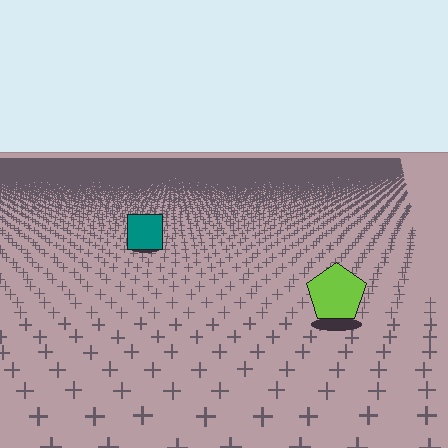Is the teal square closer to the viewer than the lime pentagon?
No. The lime pentagon is closer — you can tell from the texture gradient: the ground texture is coarser near it.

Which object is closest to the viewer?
The lime pentagon is closest. The texture marks near it are larger and more spread out.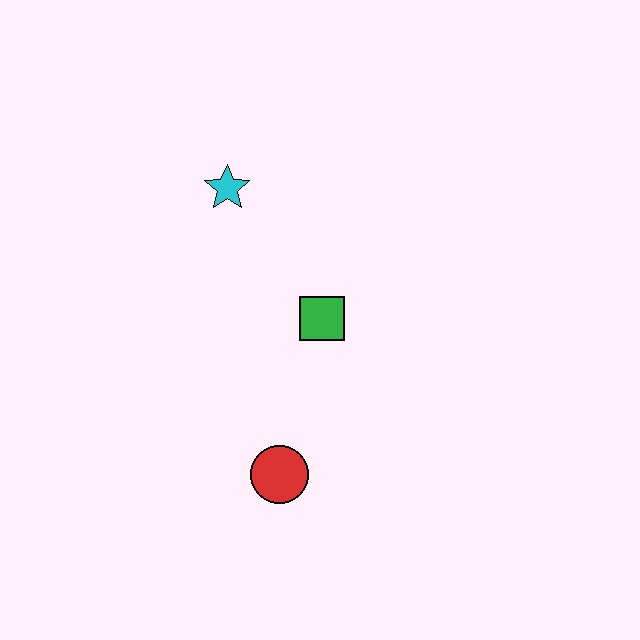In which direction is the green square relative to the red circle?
The green square is above the red circle.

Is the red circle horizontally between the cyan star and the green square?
Yes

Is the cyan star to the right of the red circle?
No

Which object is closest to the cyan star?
The green square is closest to the cyan star.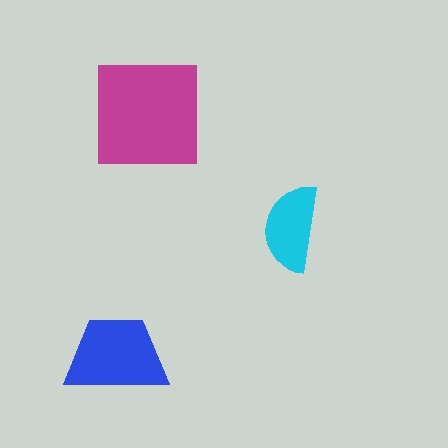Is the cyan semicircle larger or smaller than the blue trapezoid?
Smaller.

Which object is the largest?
The magenta square.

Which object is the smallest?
The cyan semicircle.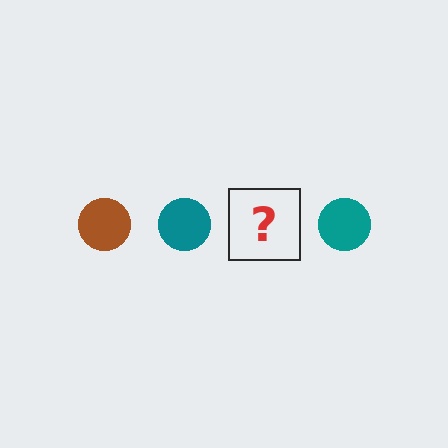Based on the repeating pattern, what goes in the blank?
The blank should be a brown circle.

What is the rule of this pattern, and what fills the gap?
The rule is that the pattern cycles through brown, teal circles. The gap should be filled with a brown circle.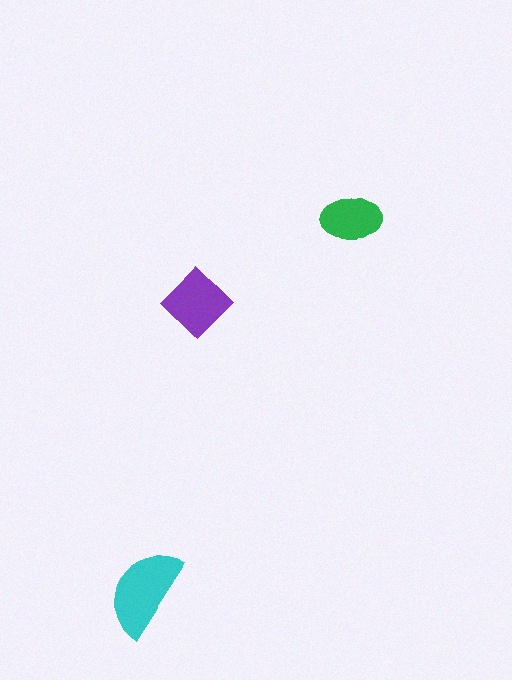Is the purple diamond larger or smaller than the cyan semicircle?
Smaller.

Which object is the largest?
The cyan semicircle.